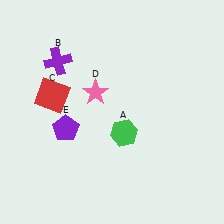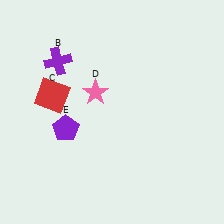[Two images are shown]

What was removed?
The green hexagon (A) was removed in Image 2.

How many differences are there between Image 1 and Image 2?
There is 1 difference between the two images.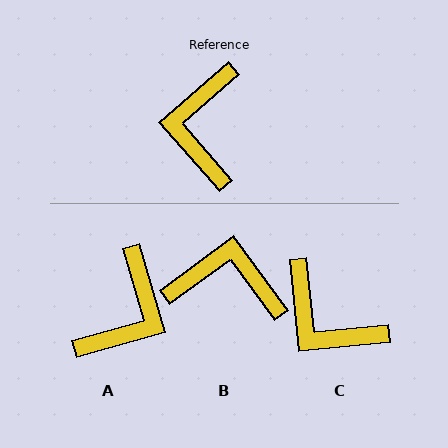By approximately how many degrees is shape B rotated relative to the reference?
Approximately 95 degrees clockwise.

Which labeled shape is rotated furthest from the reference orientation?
A, about 155 degrees away.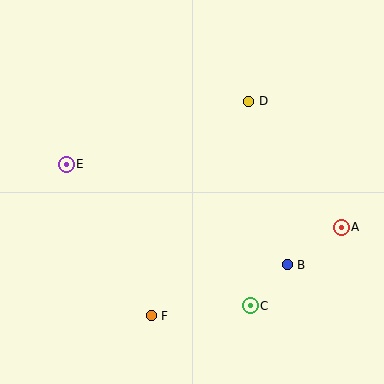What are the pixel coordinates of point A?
Point A is at (341, 227).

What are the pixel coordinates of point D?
Point D is at (249, 101).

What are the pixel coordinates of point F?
Point F is at (151, 316).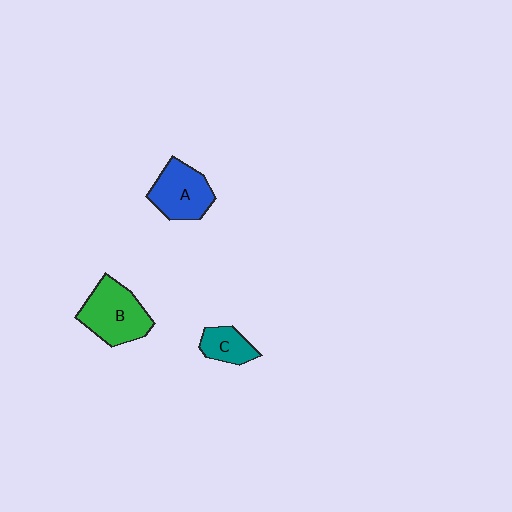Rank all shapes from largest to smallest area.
From largest to smallest: B (green), A (blue), C (teal).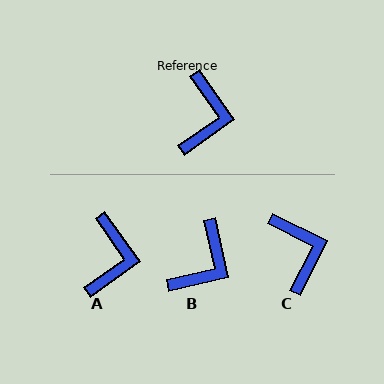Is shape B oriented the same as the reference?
No, it is off by about 23 degrees.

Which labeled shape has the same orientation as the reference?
A.